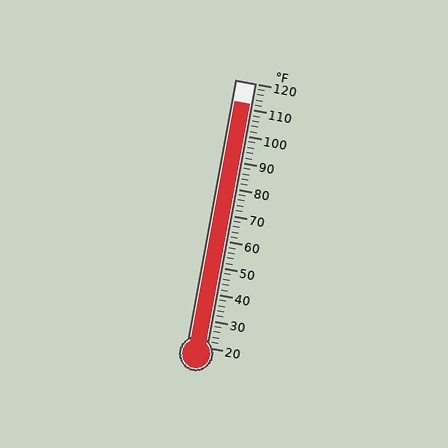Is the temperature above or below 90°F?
The temperature is above 90°F.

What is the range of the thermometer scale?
The thermometer scale ranges from 20°F to 120°F.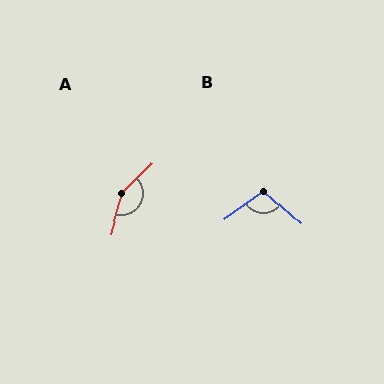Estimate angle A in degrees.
Approximately 150 degrees.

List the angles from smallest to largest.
B (103°), A (150°).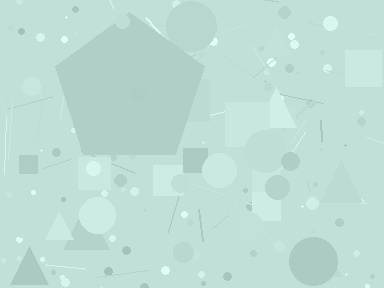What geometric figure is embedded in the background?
A pentagon is embedded in the background.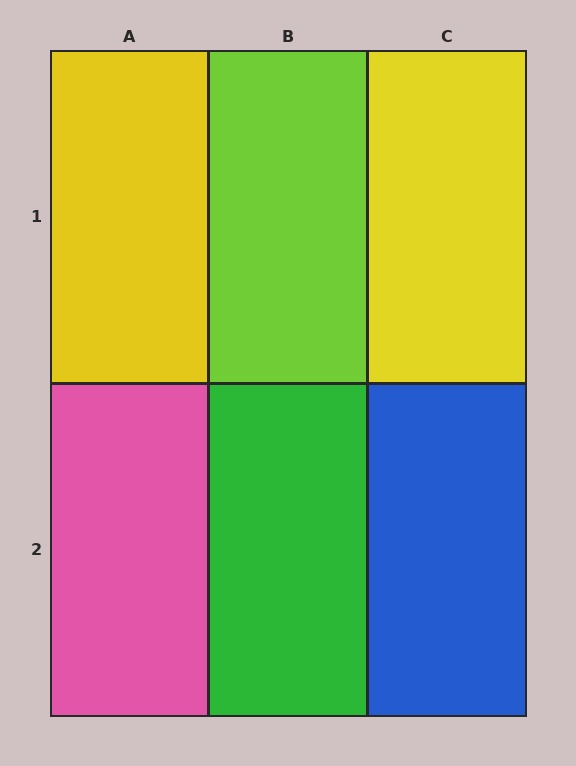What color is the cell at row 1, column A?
Yellow.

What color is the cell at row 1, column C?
Yellow.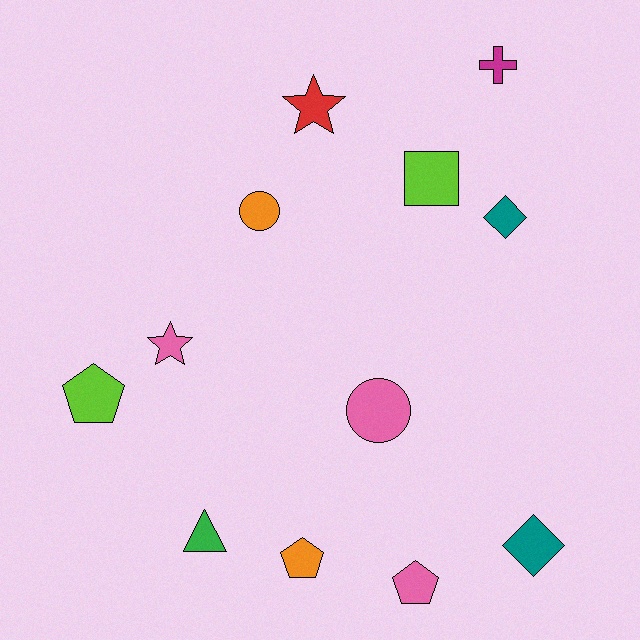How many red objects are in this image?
There is 1 red object.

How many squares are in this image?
There is 1 square.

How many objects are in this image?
There are 12 objects.